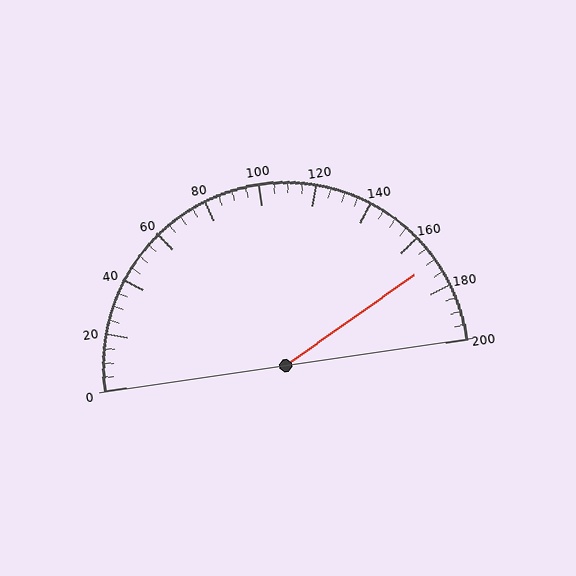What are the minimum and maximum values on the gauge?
The gauge ranges from 0 to 200.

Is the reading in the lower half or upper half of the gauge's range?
The reading is in the upper half of the range (0 to 200).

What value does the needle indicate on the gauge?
The needle indicates approximately 170.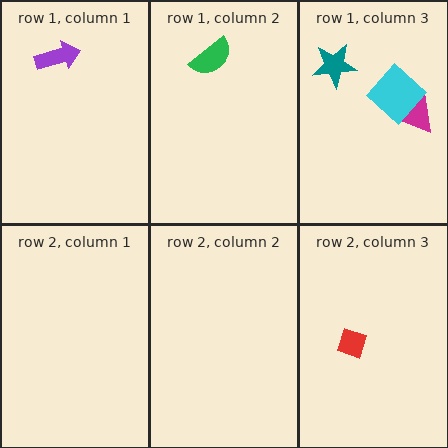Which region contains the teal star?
The row 1, column 3 region.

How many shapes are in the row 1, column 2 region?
1.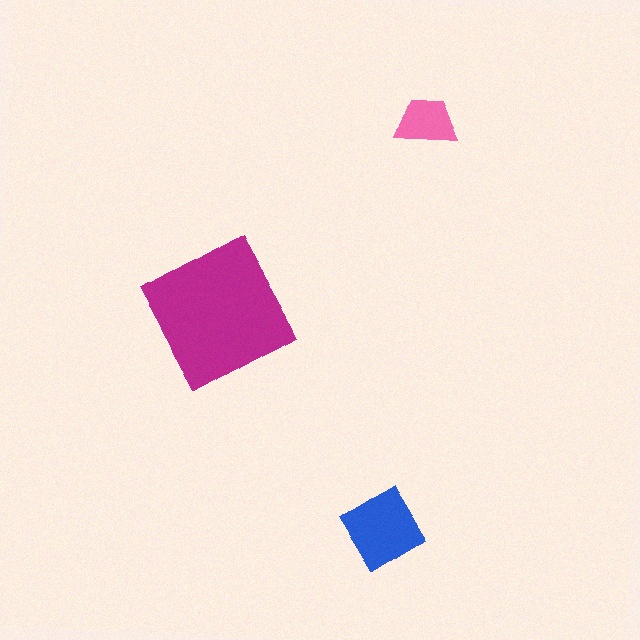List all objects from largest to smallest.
The magenta square, the blue diamond, the pink trapezoid.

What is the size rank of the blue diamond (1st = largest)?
2nd.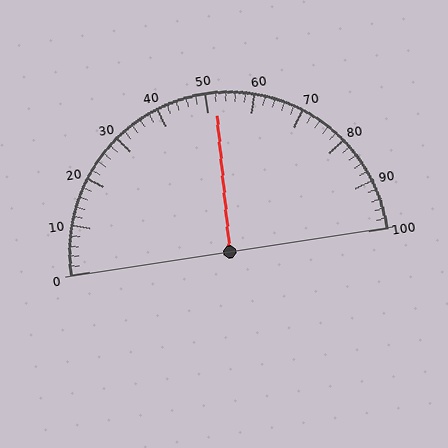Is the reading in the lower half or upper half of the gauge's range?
The reading is in the upper half of the range (0 to 100).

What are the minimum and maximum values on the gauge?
The gauge ranges from 0 to 100.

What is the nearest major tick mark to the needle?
The nearest major tick mark is 50.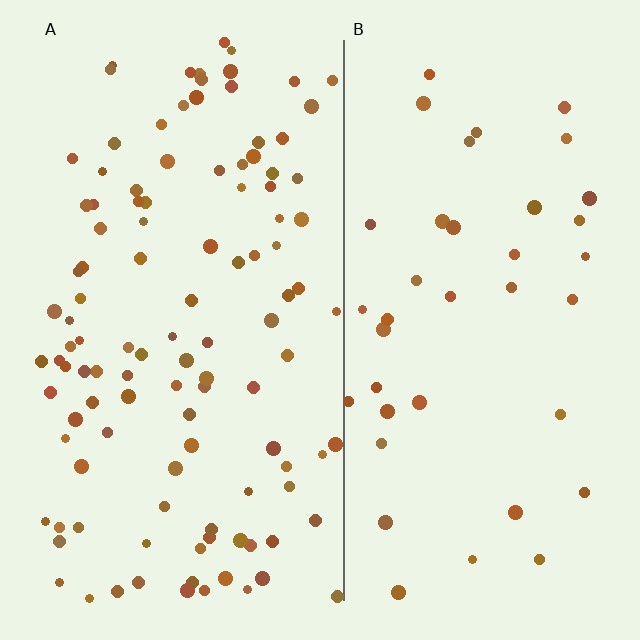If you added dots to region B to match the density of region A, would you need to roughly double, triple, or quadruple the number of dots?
Approximately triple.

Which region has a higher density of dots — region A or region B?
A (the left).